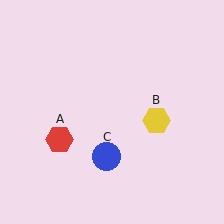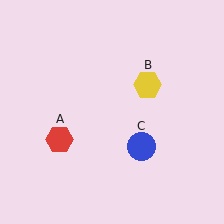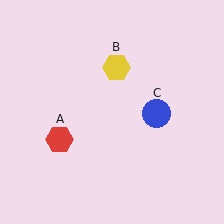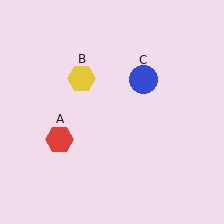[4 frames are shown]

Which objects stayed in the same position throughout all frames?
Red hexagon (object A) remained stationary.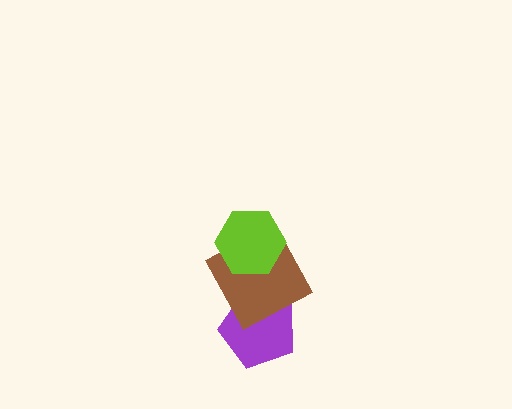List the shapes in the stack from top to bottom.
From top to bottom: the lime hexagon, the brown square, the purple pentagon.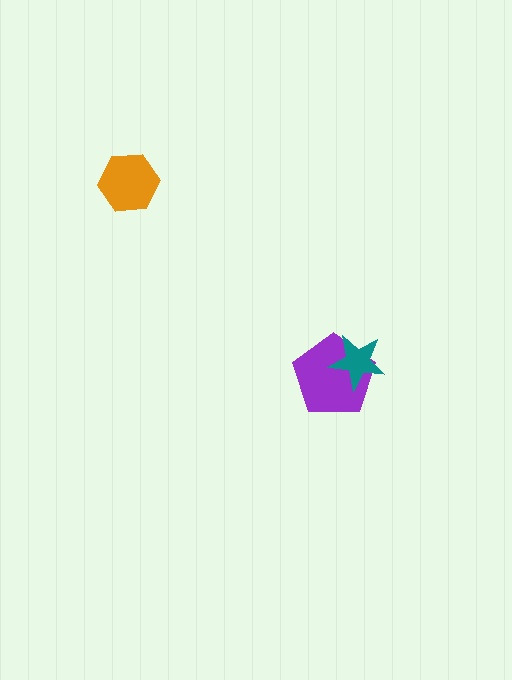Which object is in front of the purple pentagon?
The teal star is in front of the purple pentagon.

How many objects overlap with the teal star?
1 object overlaps with the teal star.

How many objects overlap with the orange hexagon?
0 objects overlap with the orange hexagon.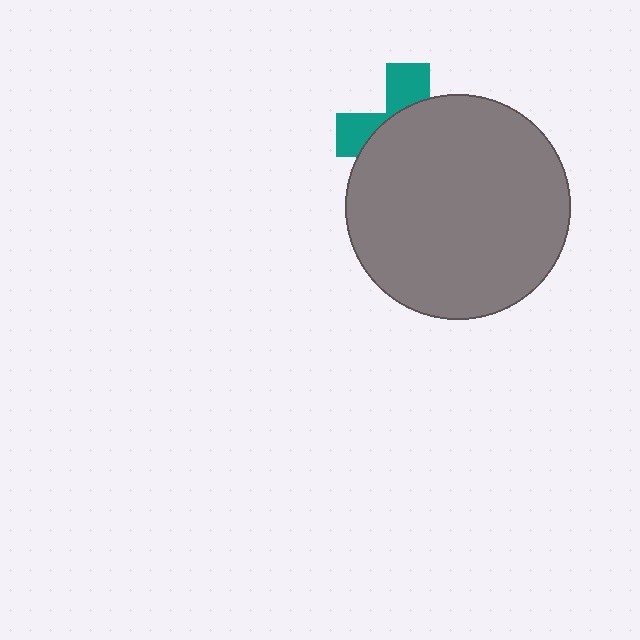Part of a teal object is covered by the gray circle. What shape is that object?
It is a cross.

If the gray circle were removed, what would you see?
You would see the complete teal cross.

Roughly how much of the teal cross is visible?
A small part of it is visible (roughly 32%).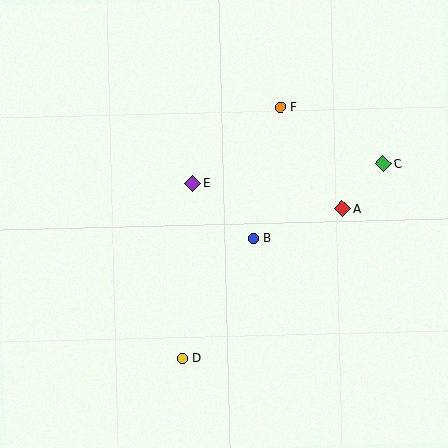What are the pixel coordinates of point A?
Point A is at (342, 209).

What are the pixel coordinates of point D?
Point D is at (183, 359).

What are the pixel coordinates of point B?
Point B is at (253, 238).